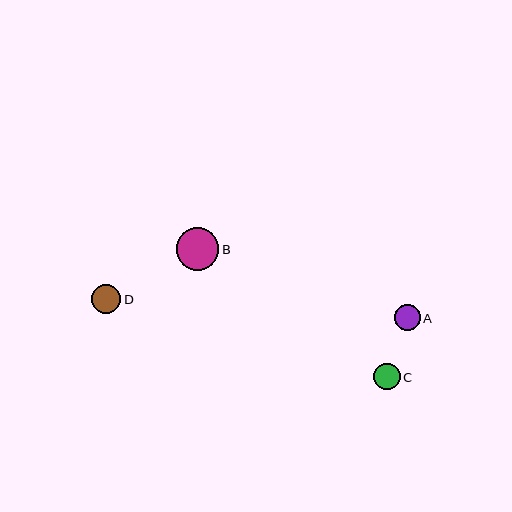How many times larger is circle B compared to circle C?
Circle B is approximately 1.6 times the size of circle C.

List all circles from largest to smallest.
From largest to smallest: B, D, C, A.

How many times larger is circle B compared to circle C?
Circle B is approximately 1.6 times the size of circle C.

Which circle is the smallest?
Circle A is the smallest with a size of approximately 26 pixels.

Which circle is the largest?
Circle B is the largest with a size of approximately 43 pixels.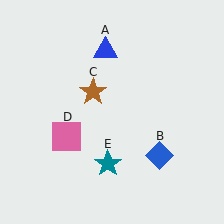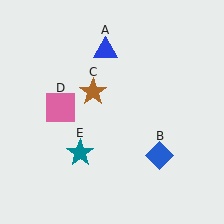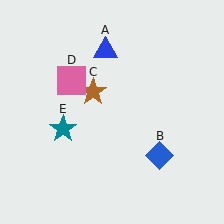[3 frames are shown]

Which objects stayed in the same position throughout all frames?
Blue triangle (object A) and blue diamond (object B) and brown star (object C) remained stationary.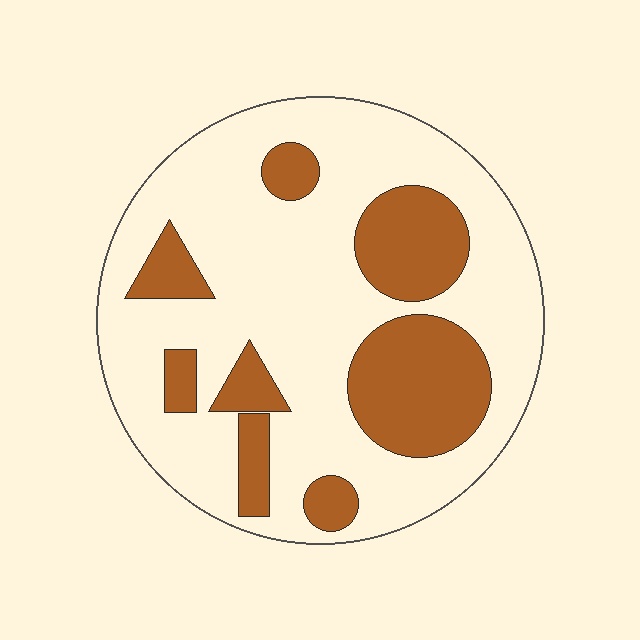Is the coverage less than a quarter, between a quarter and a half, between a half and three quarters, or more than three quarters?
Between a quarter and a half.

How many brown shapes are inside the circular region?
8.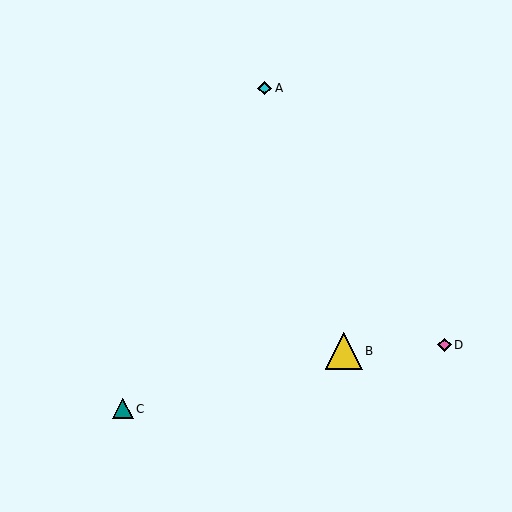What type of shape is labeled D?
Shape D is a pink diamond.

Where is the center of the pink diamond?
The center of the pink diamond is at (444, 345).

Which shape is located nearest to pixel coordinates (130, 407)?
The teal triangle (labeled C) at (123, 409) is nearest to that location.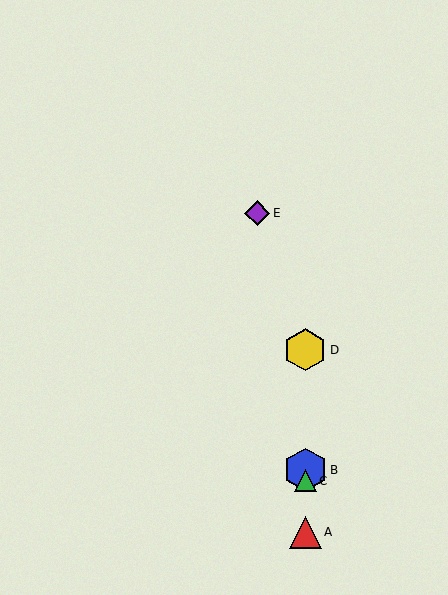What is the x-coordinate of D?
Object D is at x≈305.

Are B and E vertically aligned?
No, B is at x≈305 and E is at x≈257.